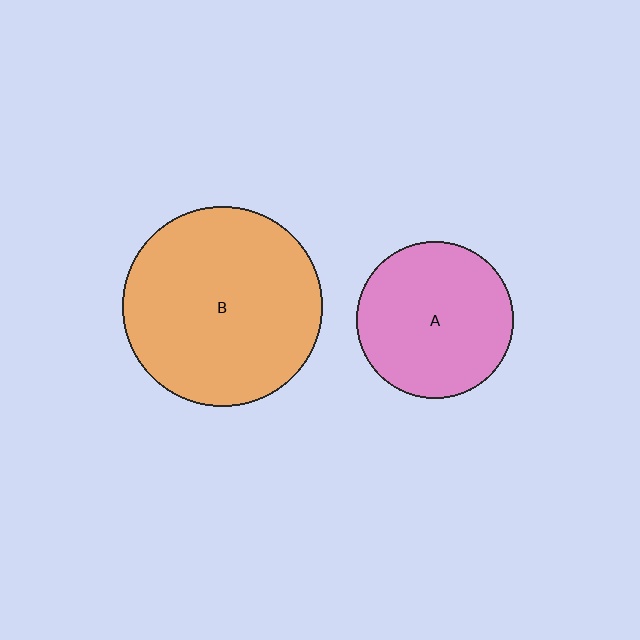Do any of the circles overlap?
No, none of the circles overlap.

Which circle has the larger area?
Circle B (orange).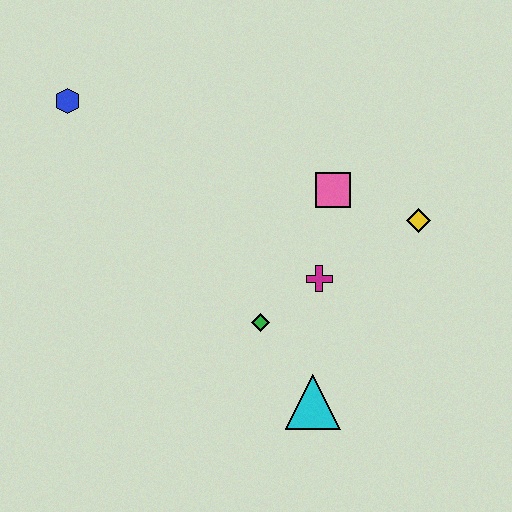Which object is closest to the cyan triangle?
The green diamond is closest to the cyan triangle.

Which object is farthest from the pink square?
The blue hexagon is farthest from the pink square.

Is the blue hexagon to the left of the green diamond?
Yes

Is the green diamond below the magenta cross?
Yes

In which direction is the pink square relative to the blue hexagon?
The pink square is to the right of the blue hexagon.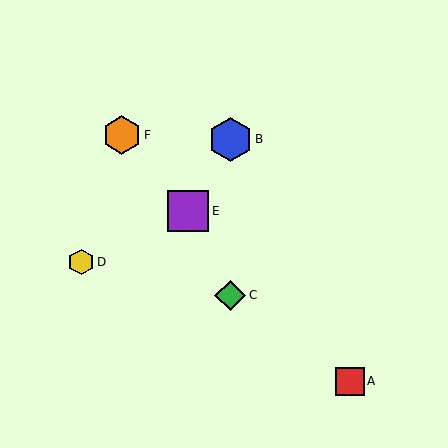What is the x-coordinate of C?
Object C is at x≈230.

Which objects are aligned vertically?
Objects B, C are aligned vertically.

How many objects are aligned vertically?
2 objects (B, C) are aligned vertically.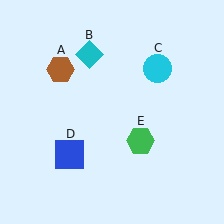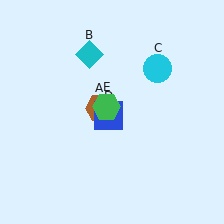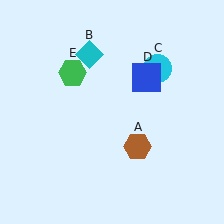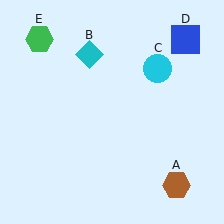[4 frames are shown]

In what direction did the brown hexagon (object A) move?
The brown hexagon (object A) moved down and to the right.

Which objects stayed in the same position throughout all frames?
Cyan diamond (object B) and cyan circle (object C) remained stationary.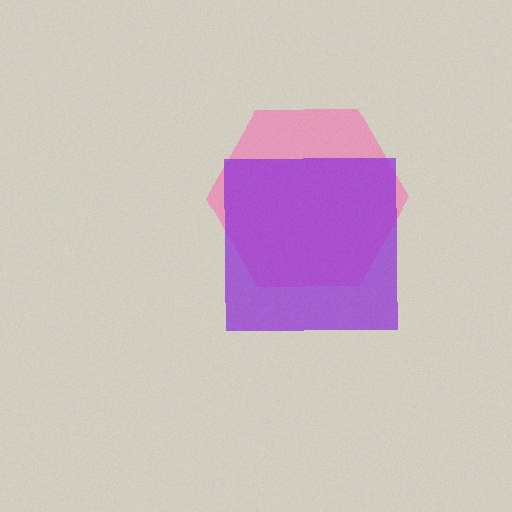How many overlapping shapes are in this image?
There are 2 overlapping shapes in the image.